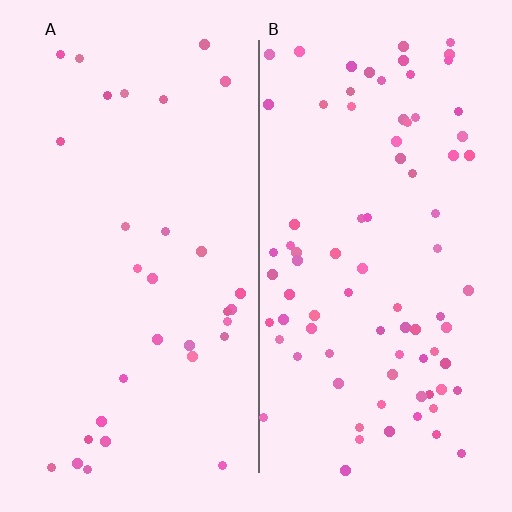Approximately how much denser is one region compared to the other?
Approximately 2.6× — region B over region A.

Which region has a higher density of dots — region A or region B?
B (the right).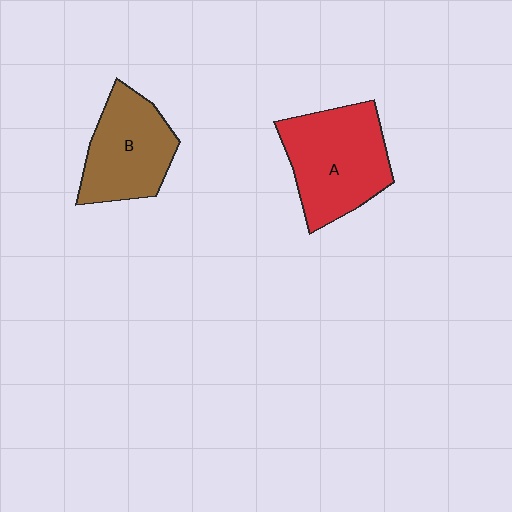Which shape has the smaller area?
Shape B (brown).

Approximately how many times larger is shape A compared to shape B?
Approximately 1.2 times.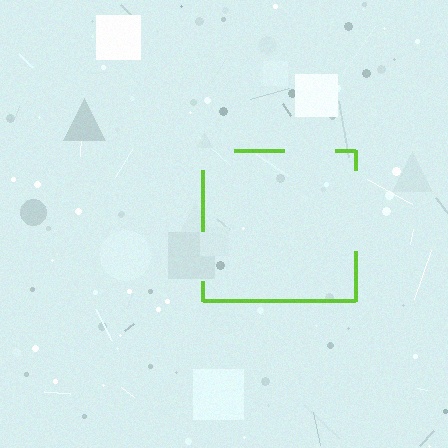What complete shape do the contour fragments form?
The contour fragments form a square.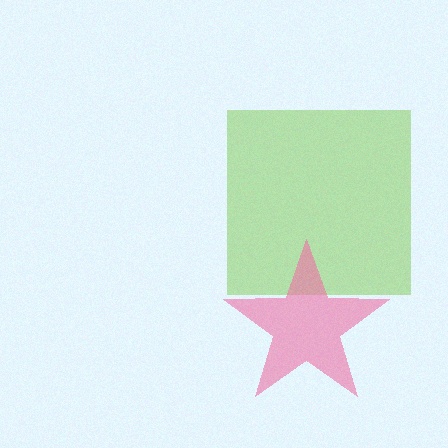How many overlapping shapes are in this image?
There are 2 overlapping shapes in the image.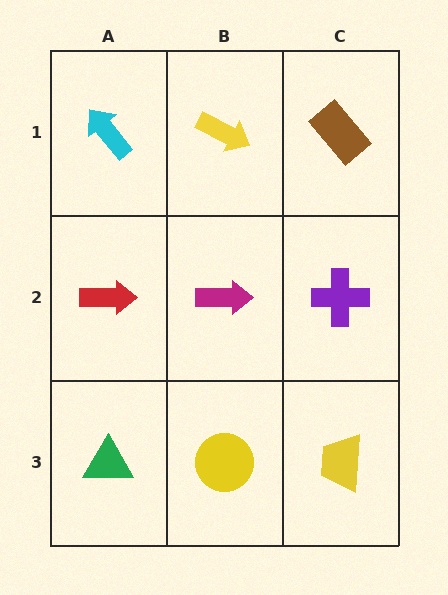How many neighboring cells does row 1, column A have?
2.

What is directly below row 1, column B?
A magenta arrow.